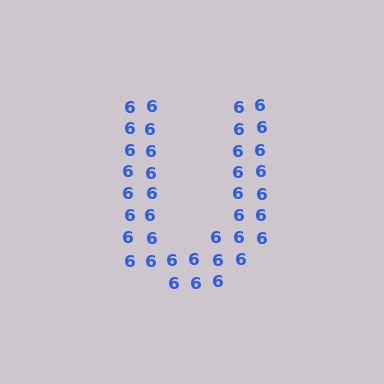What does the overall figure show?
The overall figure shows the letter U.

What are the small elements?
The small elements are digit 6's.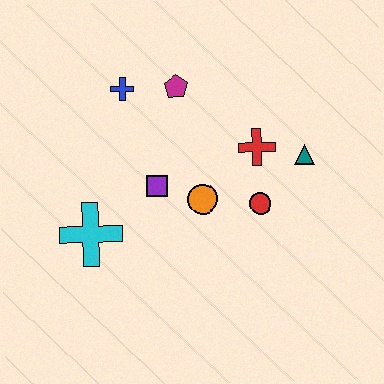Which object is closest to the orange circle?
The purple square is closest to the orange circle.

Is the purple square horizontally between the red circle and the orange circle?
No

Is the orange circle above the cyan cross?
Yes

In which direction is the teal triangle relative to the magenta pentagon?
The teal triangle is to the right of the magenta pentagon.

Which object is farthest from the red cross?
The cyan cross is farthest from the red cross.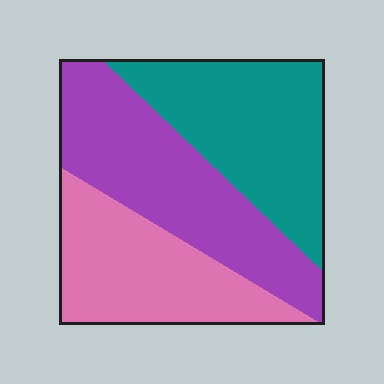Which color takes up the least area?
Pink, at roughly 30%.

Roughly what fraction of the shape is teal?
Teal covers about 35% of the shape.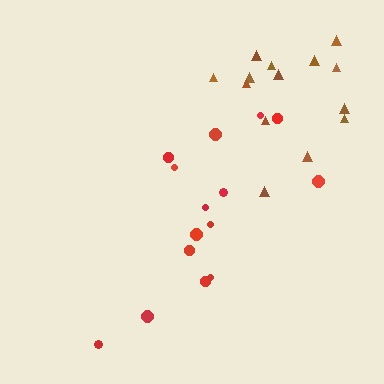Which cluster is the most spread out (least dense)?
Red.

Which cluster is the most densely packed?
Brown.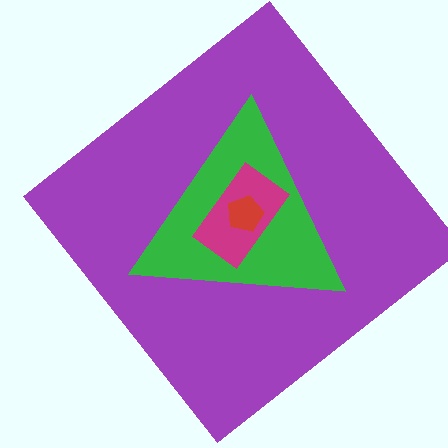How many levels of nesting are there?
4.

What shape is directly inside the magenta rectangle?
The red pentagon.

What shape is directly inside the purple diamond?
The green triangle.